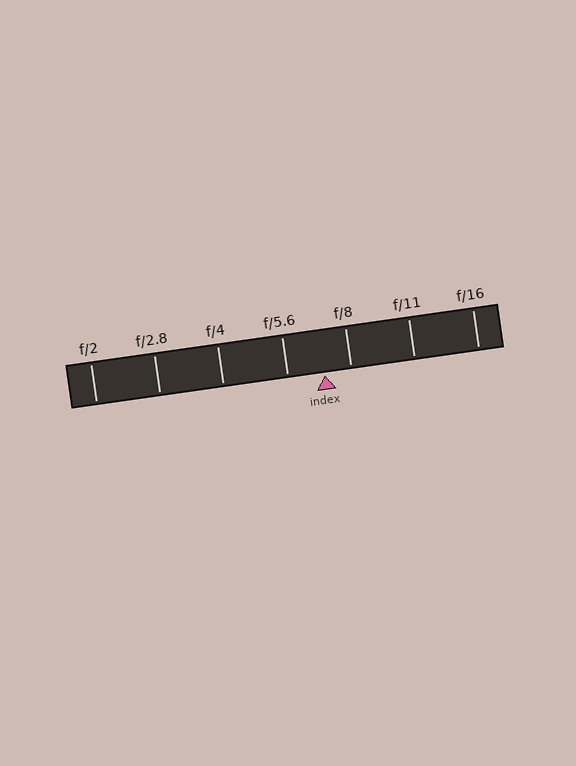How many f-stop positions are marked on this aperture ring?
There are 7 f-stop positions marked.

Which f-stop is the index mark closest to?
The index mark is closest to f/8.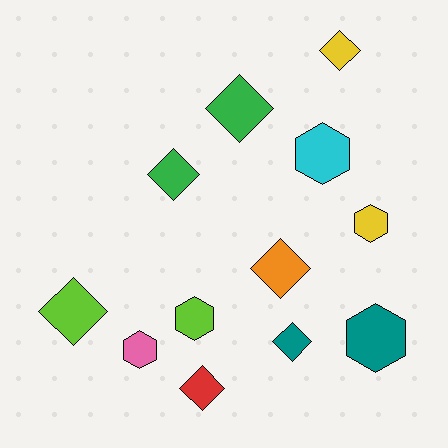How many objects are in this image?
There are 12 objects.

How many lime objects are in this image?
There are 2 lime objects.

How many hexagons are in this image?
There are 5 hexagons.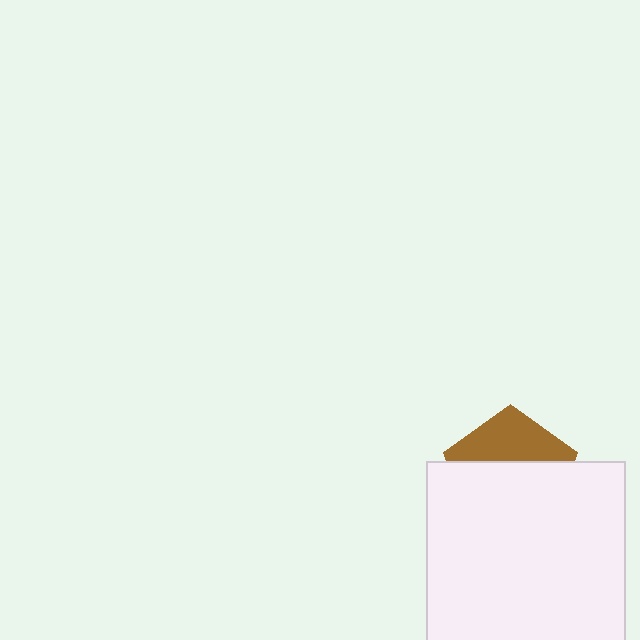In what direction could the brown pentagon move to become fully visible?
The brown pentagon could move up. That would shift it out from behind the white square entirely.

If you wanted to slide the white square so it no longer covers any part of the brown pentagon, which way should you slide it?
Slide it down — that is the most direct way to separate the two shapes.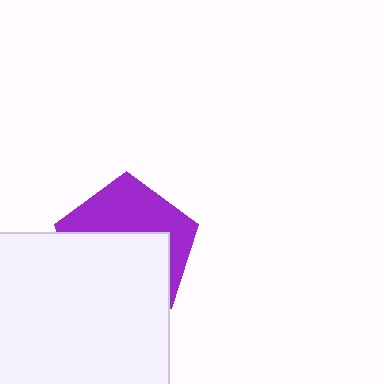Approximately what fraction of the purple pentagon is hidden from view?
Roughly 56% of the purple pentagon is hidden behind the white square.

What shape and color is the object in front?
The object in front is a white square.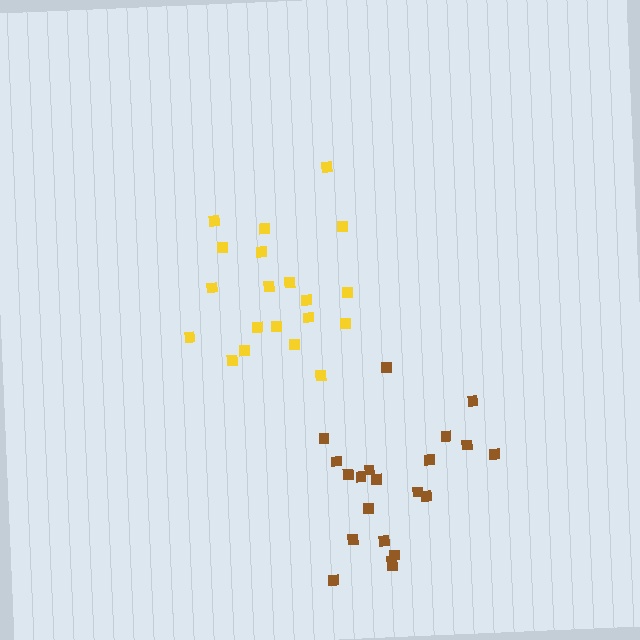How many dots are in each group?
Group 1: 21 dots, Group 2: 20 dots (41 total).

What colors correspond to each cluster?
The clusters are colored: brown, yellow.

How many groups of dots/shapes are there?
There are 2 groups.